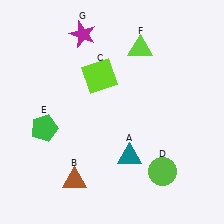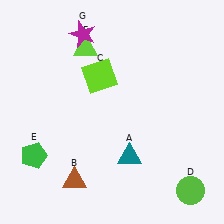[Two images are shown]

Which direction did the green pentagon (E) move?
The green pentagon (E) moved down.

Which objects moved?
The objects that moved are: the lime circle (D), the green pentagon (E), the lime triangle (F).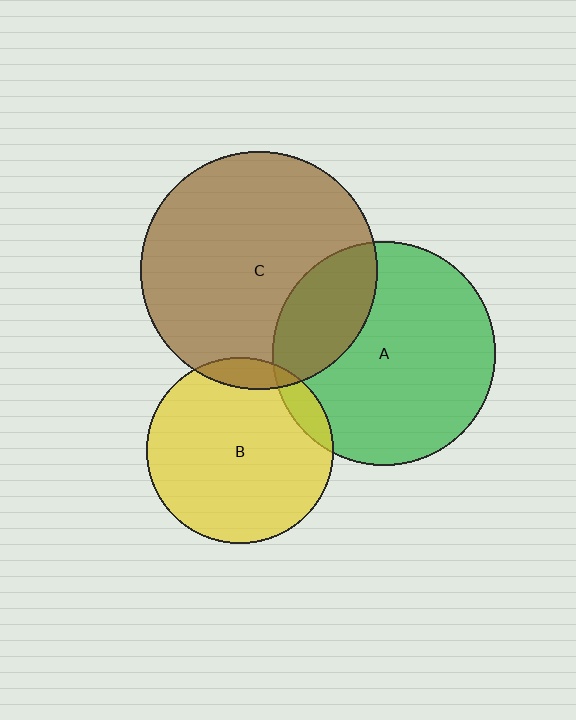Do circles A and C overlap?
Yes.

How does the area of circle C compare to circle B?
Approximately 1.6 times.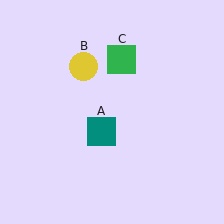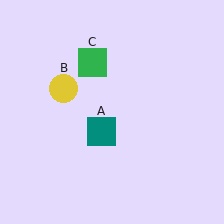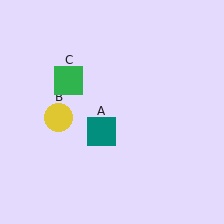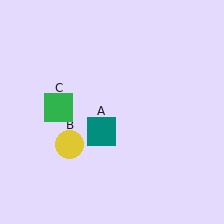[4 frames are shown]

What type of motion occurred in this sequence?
The yellow circle (object B), green square (object C) rotated counterclockwise around the center of the scene.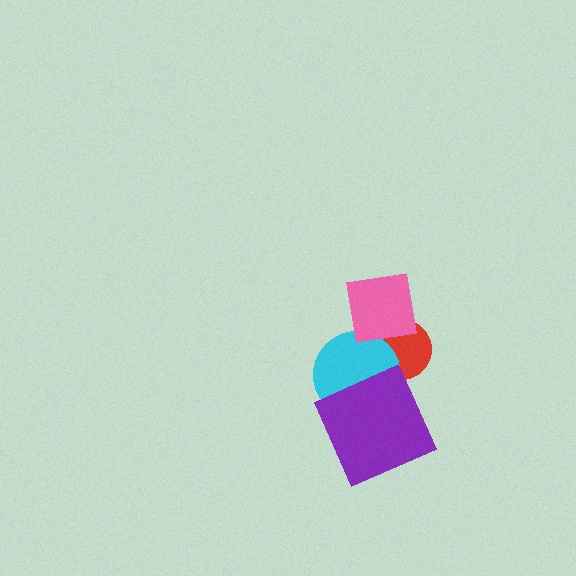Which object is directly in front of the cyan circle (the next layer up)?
The purple square is directly in front of the cyan circle.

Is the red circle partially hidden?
Yes, it is partially covered by another shape.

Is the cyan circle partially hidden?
Yes, it is partially covered by another shape.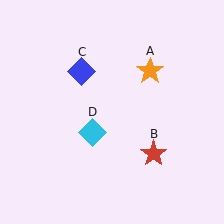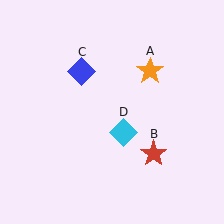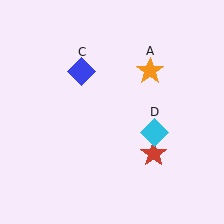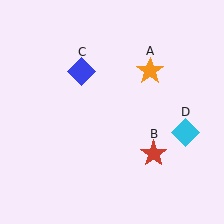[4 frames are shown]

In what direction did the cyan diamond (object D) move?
The cyan diamond (object D) moved right.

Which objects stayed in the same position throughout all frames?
Orange star (object A) and red star (object B) and blue diamond (object C) remained stationary.